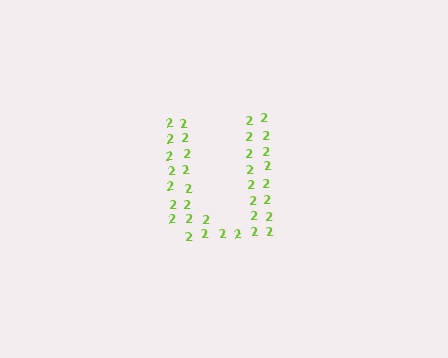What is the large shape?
The large shape is the letter U.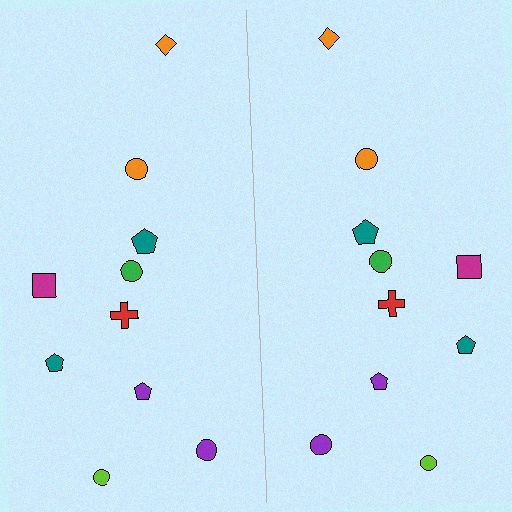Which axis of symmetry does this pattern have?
The pattern has a vertical axis of symmetry running through the center of the image.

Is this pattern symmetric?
Yes, this pattern has bilateral (reflection) symmetry.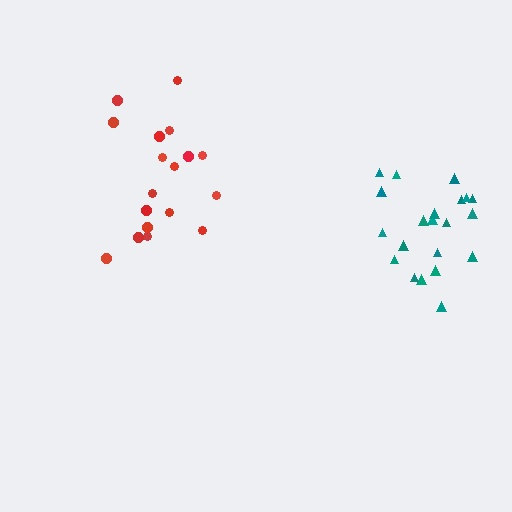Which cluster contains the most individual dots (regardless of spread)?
Teal (21).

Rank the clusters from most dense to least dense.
teal, red.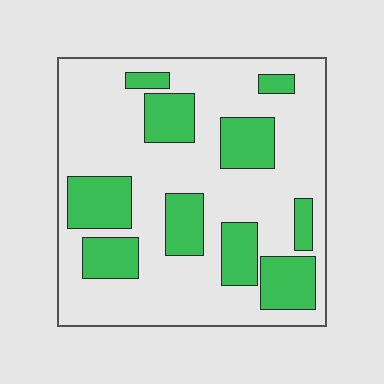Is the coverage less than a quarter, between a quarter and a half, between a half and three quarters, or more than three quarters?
Between a quarter and a half.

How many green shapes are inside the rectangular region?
10.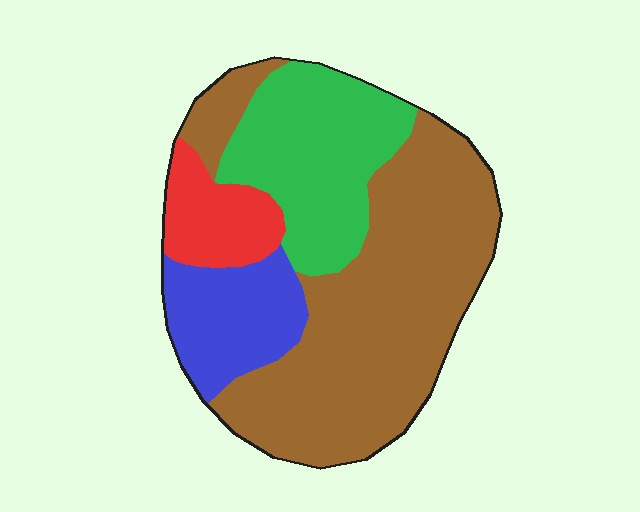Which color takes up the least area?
Red, at roughly 10%.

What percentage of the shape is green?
Green covers about 25% of the shape.